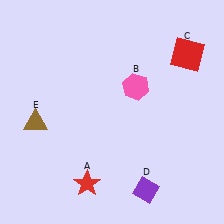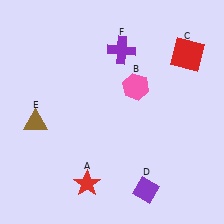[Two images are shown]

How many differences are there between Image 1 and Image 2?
There is 1 difference between the two images.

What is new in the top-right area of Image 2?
A purple cross (F) was added in the top-right area of Image 2.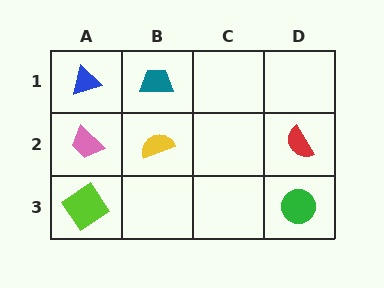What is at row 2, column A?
A pink trapezoid.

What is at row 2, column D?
A red semicircle.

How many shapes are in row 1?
2 shapes.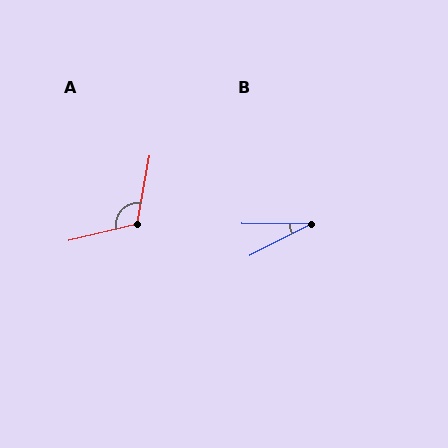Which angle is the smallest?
B, at approximately 27 degrees.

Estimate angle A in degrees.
Approximately 114 degrees.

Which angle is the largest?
A, at approximately 114 degrees.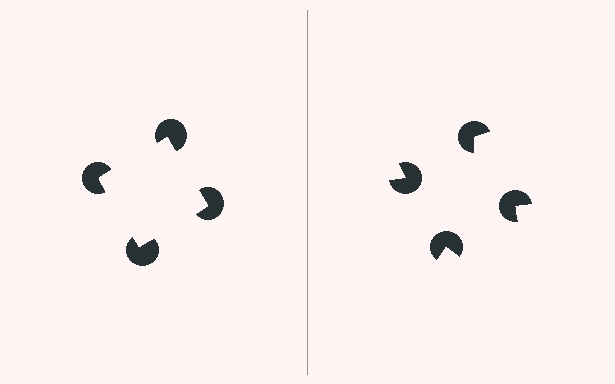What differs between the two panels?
The pac-man discs are positioned identically on both sides; only the wedge orientations differ. On the left they align to a square; on the right they are misaligned.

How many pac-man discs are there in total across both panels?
8 — 4 on each side.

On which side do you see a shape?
An illusory square appears on the left side. On the right side the wedge cuts are rotated, so no coherent shape forms.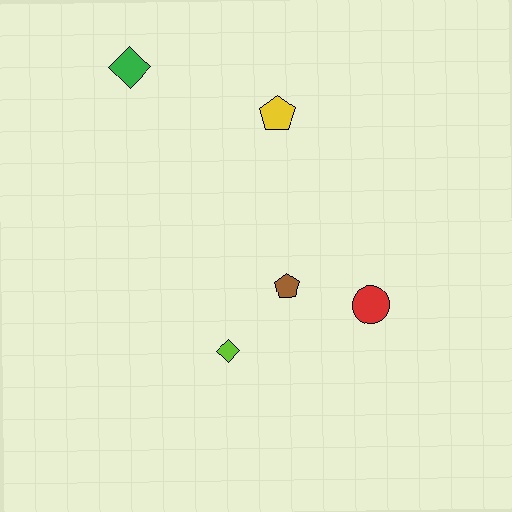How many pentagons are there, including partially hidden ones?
There are 2 pentagons.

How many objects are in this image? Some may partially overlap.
There are 5 objects.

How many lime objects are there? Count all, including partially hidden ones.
There is 1 lime object.